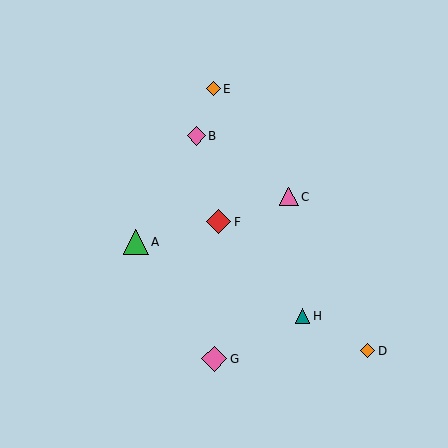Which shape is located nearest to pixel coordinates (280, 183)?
The pink triangle (labeled C) at (289, 197) is nearest to that location.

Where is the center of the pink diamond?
The center of the pink diamond is at (196, 136).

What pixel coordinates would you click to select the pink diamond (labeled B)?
Click at (196, 136) to select the pink diamond B.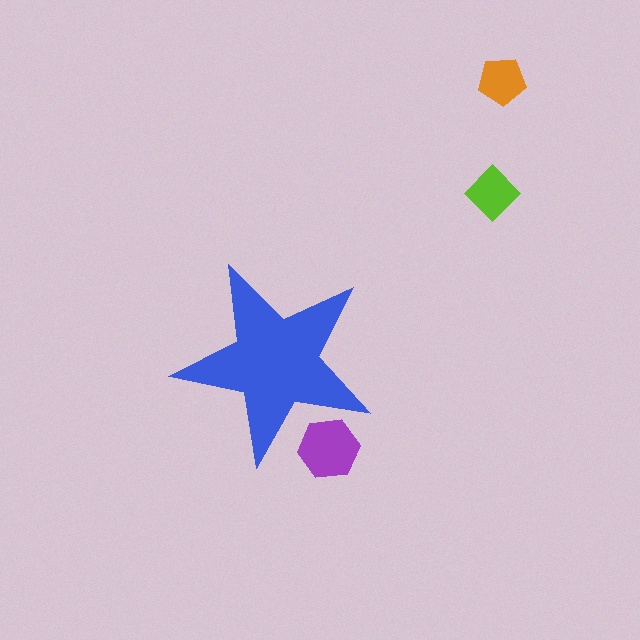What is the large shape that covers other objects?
A blue star.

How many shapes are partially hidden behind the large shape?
1 shape is partially hidden.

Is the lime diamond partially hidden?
No, the lime diamond is fully visible.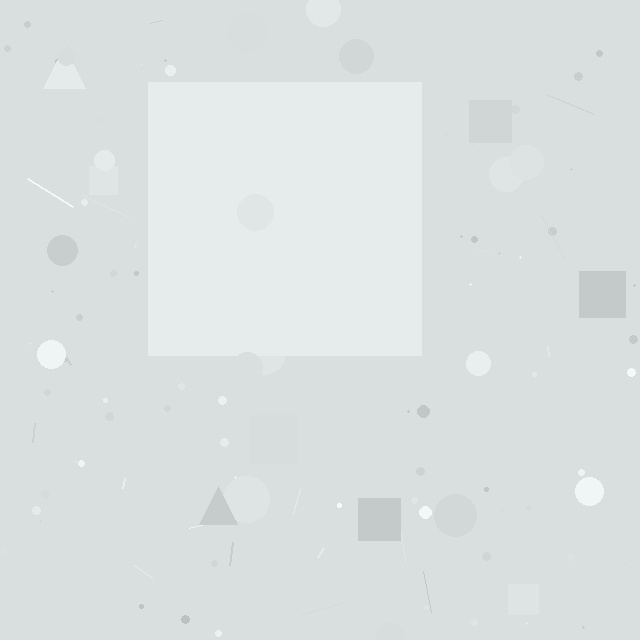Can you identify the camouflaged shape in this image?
The camouflaged shape is a square.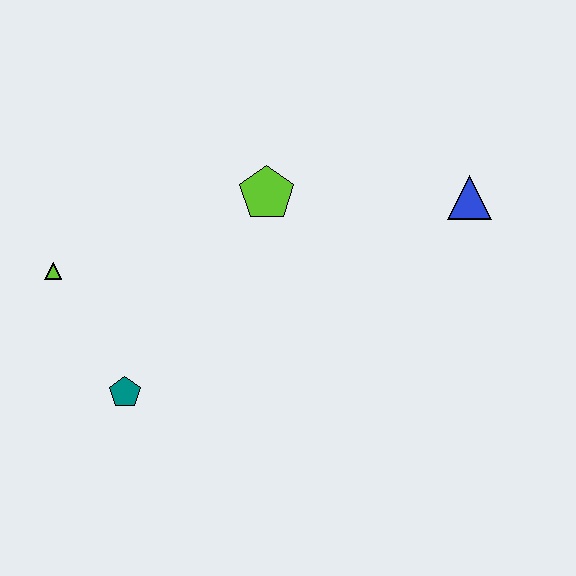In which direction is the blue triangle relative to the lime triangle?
The blue triangle is to the right of the lime triangle.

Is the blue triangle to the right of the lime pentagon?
Yes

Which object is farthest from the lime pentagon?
The teal pentagon is farthest from the lime pentagon.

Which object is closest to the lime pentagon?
The blue triangle is closest to the lime pentagon.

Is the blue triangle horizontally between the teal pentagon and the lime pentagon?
No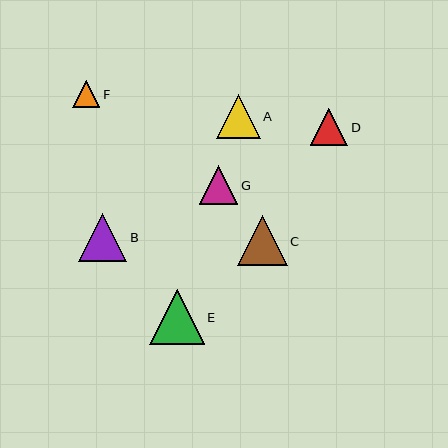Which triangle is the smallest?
Triangle F is the smallest with a size of approximately 27 pixels.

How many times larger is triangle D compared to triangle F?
Triangle D is approximately 1.4 times the size of triangle F.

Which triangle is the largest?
Triangle E is the largest with a size of approximately 55 pixels.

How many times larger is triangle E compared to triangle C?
Triangle E is approximately 1.1 times the size of triangle C.